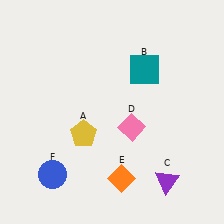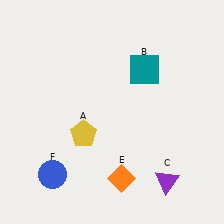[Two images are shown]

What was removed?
The pink diamond (D) was removed in Image 2.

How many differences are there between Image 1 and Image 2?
There is 1 difference between the two images.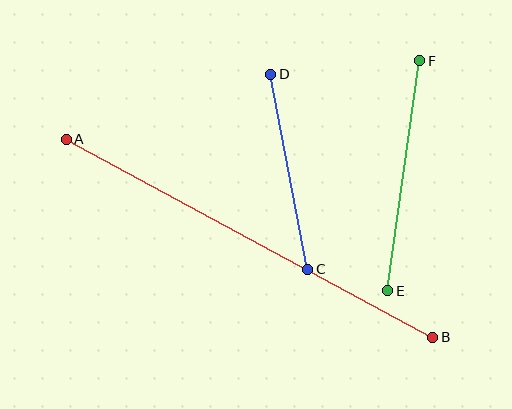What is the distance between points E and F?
The distance is approximately 233 pixels.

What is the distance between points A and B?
The distance is approximately 417 pixels.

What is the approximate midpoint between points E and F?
The midpoint is at approximately (404, 176) pixels.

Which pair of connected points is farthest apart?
Points A and B are farthest apart.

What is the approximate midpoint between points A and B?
The midpoint is at approximately (250, 238) pixels.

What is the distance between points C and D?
The distance is approximately 199 pixels.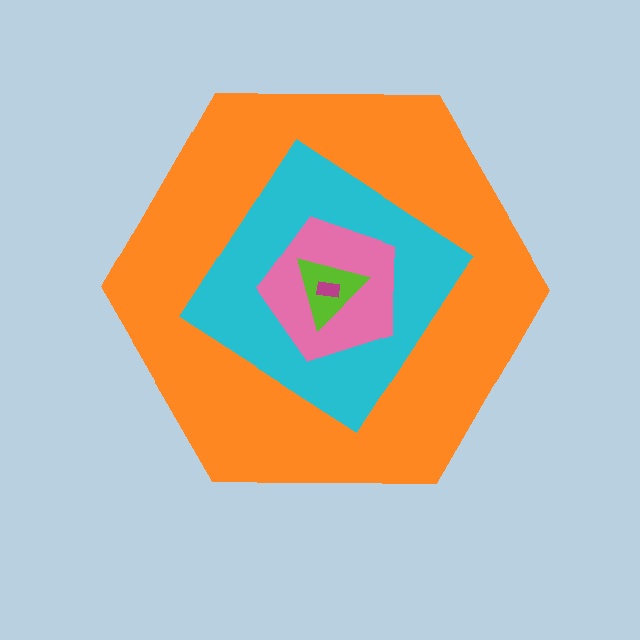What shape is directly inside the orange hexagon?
The cyan diamond.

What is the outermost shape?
The orange hexagon.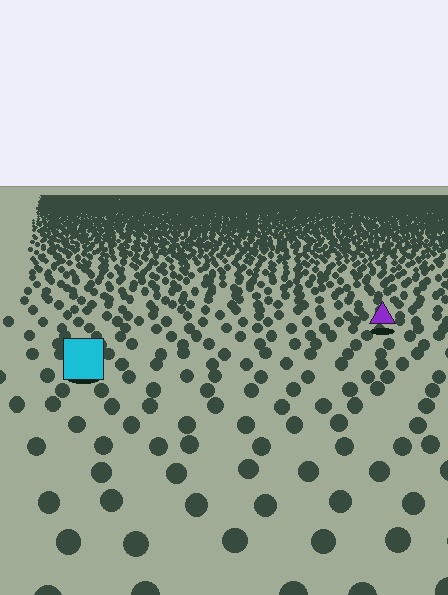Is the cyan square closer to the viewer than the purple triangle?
Yes. The cyan square is closer — you can tell from the texture gradient: the ground texture is coarser near it.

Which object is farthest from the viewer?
The purple triangle is farthest from the viewer. It appears smaller and the ground texture around it is denser.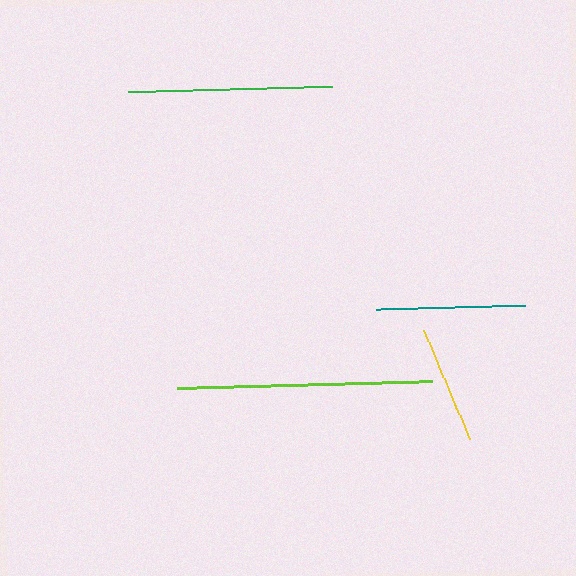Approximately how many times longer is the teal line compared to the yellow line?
The teal line is approximately 1.3 times the length of the yellow line.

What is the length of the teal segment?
The teal segment is approximately 149 pixels long.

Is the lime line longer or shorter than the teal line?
The lime line is longer than the teal line.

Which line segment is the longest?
The lime line is the longest at approximately 255 pixels.